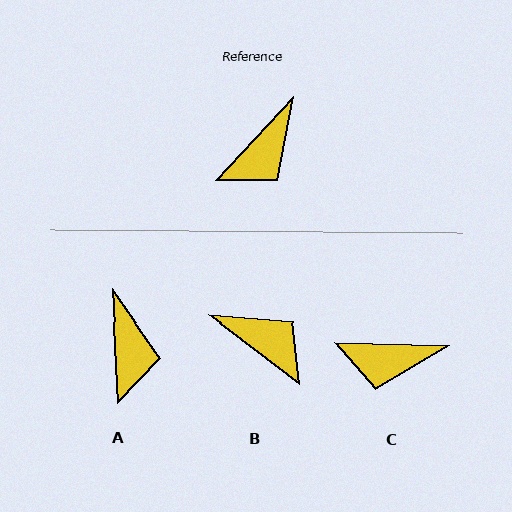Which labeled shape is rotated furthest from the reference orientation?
B, about 96 degrees away.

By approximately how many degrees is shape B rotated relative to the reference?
Approximately 96 degrees counter-clockwise.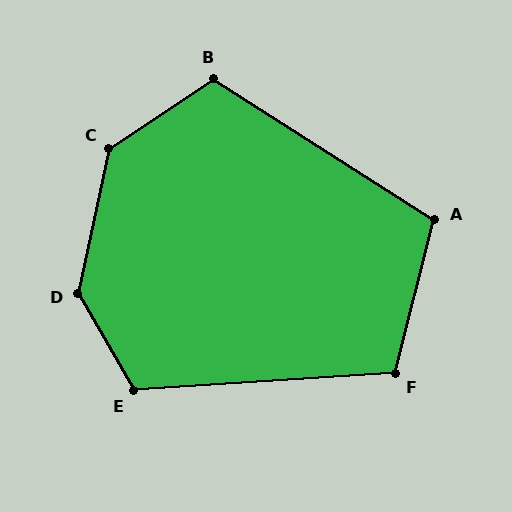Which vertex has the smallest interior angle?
A, at approximately 108 degrees.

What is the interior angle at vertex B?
Approximately 114 degrees (obtuse).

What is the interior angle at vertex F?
Approximately 108 degrees (obtuse).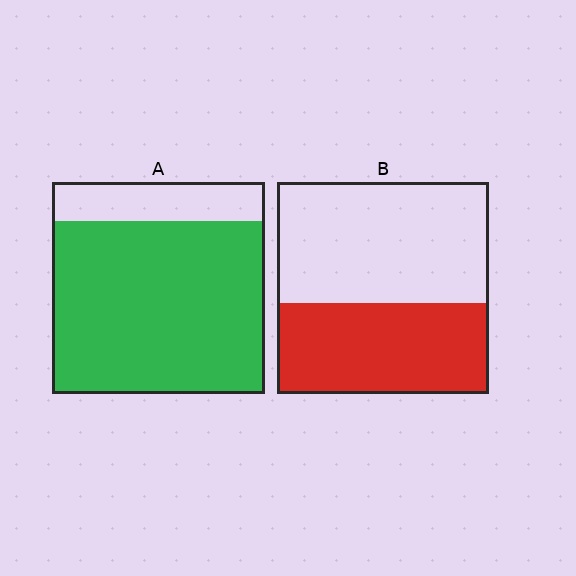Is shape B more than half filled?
No.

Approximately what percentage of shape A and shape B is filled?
A is approximately 80% and B is approximately 45%.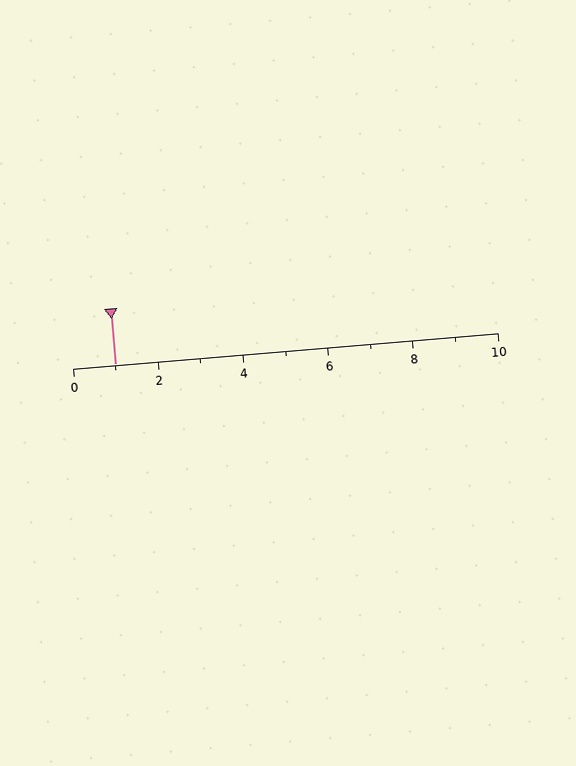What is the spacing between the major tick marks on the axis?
The major ticks are spaced 2 apart.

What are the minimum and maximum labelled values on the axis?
The axis runs from 0 to 10.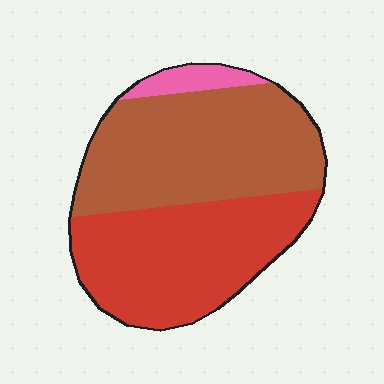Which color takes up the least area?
Pink, at roughly 5%.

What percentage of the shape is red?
Red covers 45% of the shape.